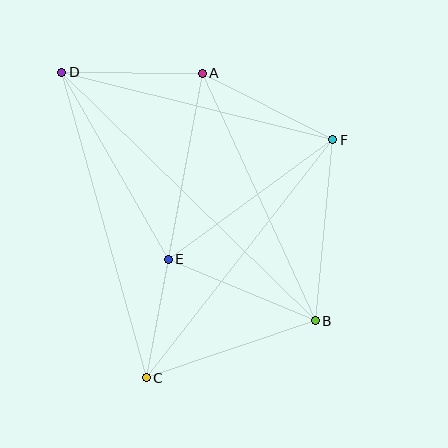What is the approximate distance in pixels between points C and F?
The distance between C and F is approximately 302 pixels.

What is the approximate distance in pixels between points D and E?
The distance between D and E is approximately 215 pixels.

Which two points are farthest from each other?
Points B and D are farthest from each other.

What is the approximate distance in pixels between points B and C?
The distance between B and C is approximately 178 pixels.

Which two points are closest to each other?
Points C and E are closest to each other.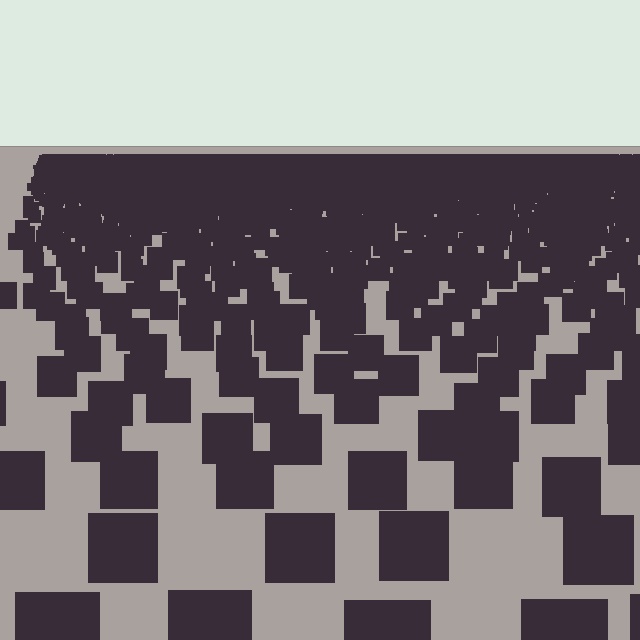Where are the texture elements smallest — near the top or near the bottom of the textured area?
Near the top.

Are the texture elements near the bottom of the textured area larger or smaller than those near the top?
Larger. Near the bottom, elements are closer to the viewer and appear at a bigger on-screen size.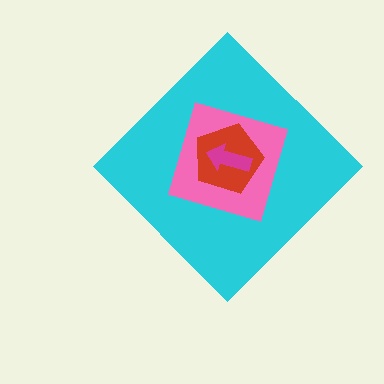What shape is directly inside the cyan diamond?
The pink square.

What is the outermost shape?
The cyan diamond.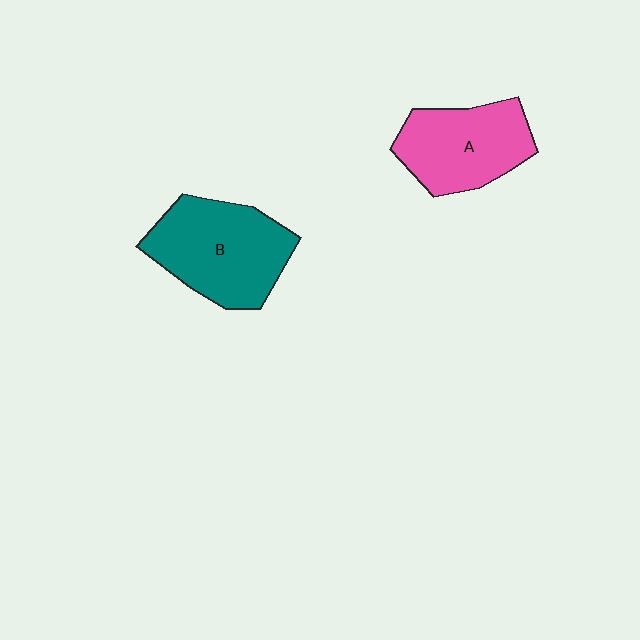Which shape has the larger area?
Shape B (teal).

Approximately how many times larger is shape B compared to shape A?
Approximately 1.2 times.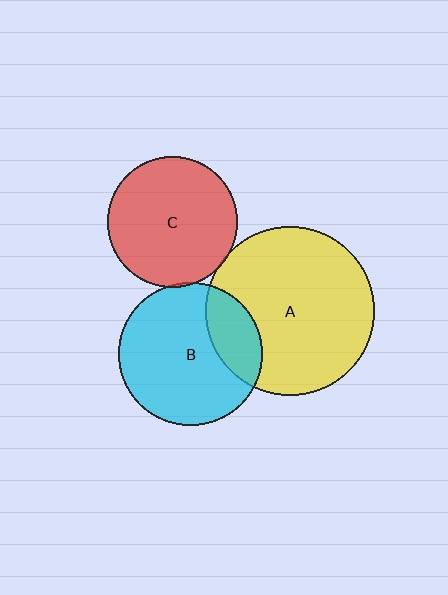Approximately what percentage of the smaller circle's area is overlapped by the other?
Approximately 5%.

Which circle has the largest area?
Circle A (yellow).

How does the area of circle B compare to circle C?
Approximately 1.2 times.